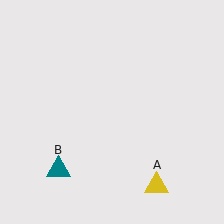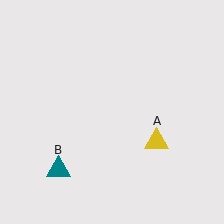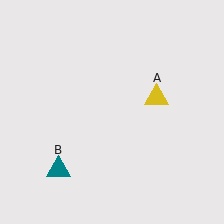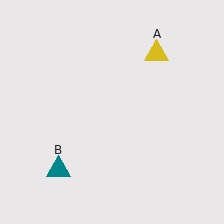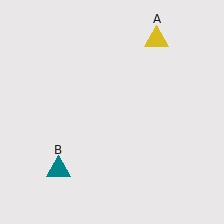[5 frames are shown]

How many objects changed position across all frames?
1 object changed position: yellow triangle (object A).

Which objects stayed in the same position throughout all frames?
Teal triangle (object B) remained stationary.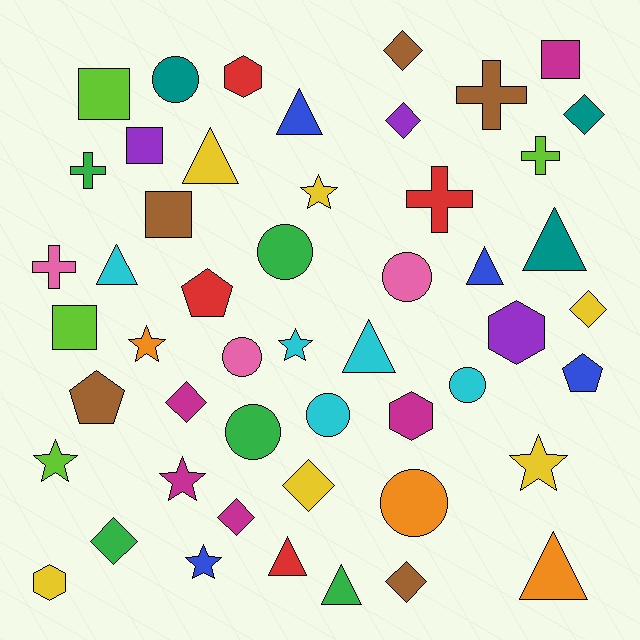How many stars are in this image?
There are 7 stars.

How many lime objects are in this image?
There are 4 lime objects.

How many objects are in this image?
There are 50 objects.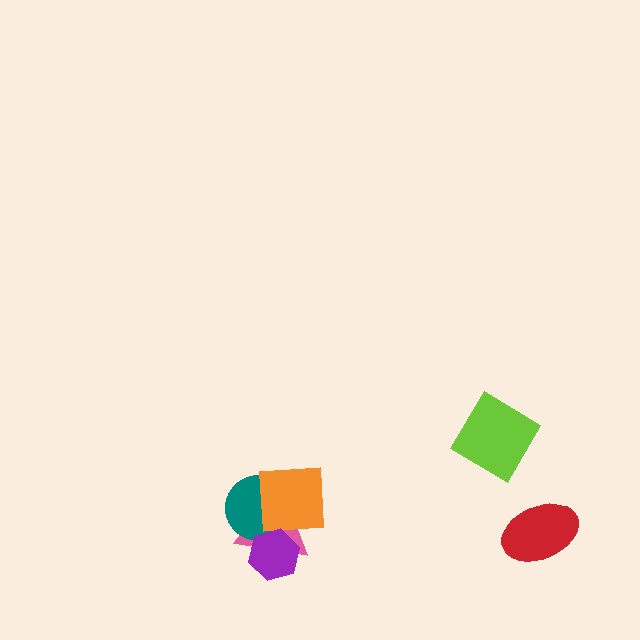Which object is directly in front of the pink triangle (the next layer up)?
The teal circle is directly in front of the pink triangle.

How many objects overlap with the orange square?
2 objects overlap with the orange square.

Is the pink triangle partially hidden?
Yes, it is partially covered by another shape.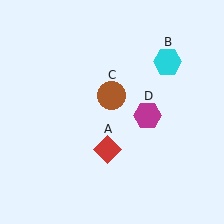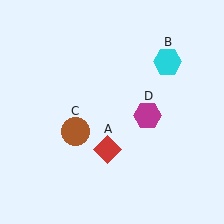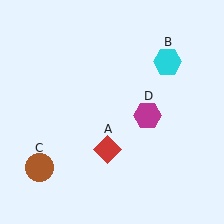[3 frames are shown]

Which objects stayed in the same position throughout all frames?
Red diamond (object A) and cyan hexagon (object B) and magenta hexagon (object D) remained stationary.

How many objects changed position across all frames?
1 object changed position: brown circle (object C).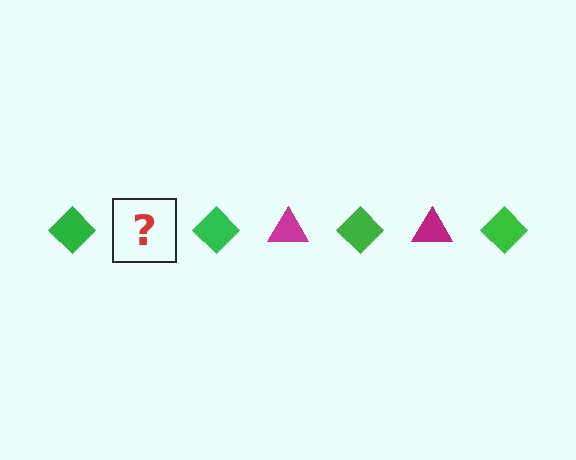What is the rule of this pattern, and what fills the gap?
The rule is that the pattern alternates between green diamond and magenta triangle. The gap should be filled with a magenta triangle.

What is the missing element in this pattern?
The missing element is a magenta triangle.